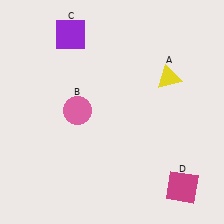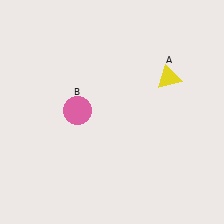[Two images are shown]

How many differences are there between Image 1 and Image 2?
There are 2 differences between the two images.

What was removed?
The magenta square (D), the purple square (C) were removed in Image 2.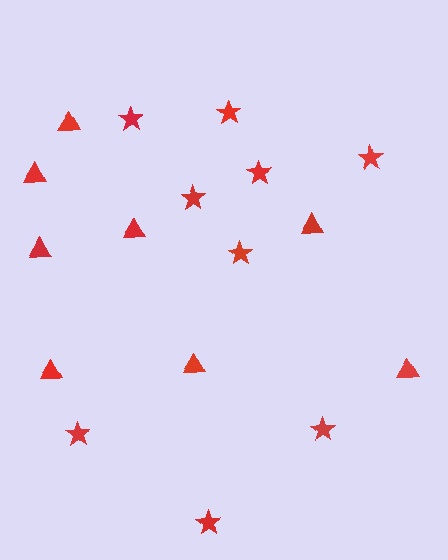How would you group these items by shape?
There are 2 groups: one group of stars (9) and one group of triangles (8).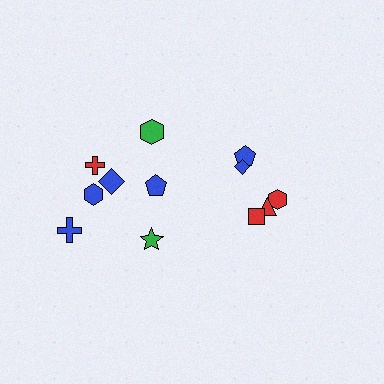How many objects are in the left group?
There are 7 objects.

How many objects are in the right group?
There are 5 objects.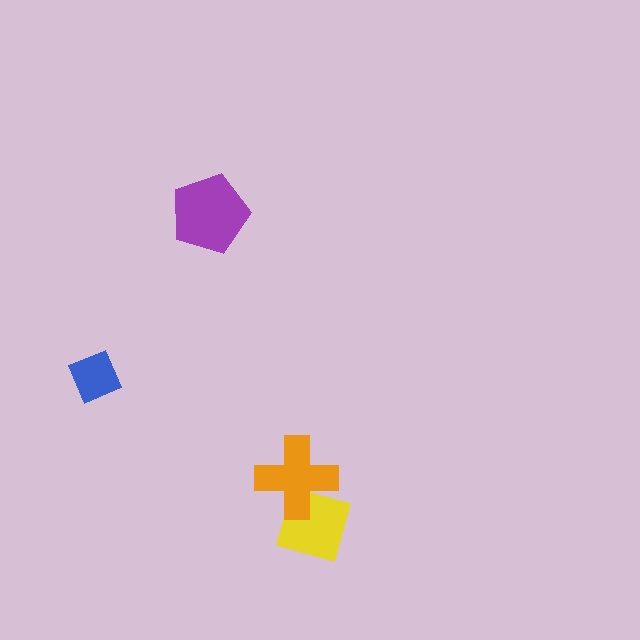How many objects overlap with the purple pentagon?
0 objects overlap with the purple pentagon.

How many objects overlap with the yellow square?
1 object overlaps with the yellow square.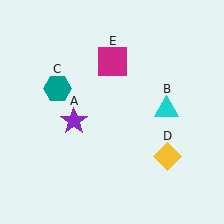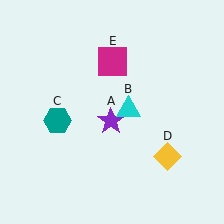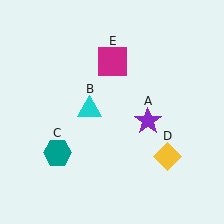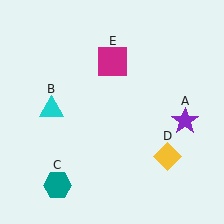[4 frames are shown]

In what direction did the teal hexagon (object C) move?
The teal hexagon (object C) moved down.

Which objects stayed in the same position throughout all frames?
Yellow diamond (object D) and magenta square (object E) remained stationary.